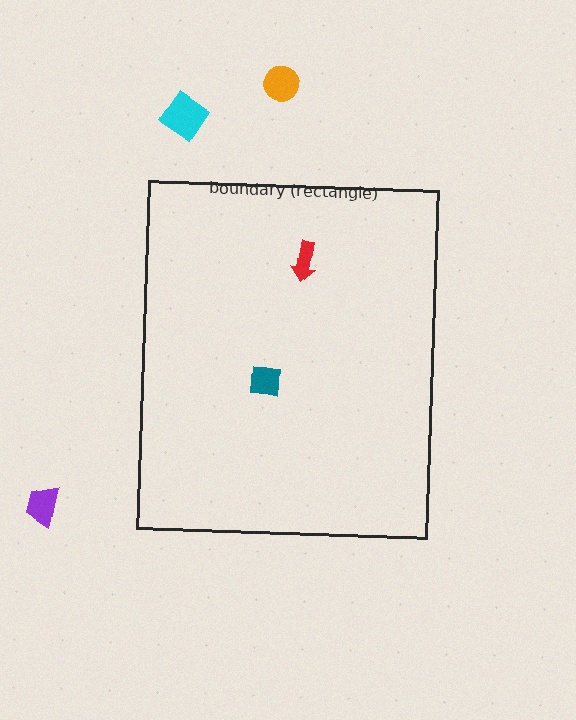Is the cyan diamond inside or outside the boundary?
Outside.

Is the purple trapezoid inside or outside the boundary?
Outside.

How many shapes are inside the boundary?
2 inside, 3 outside.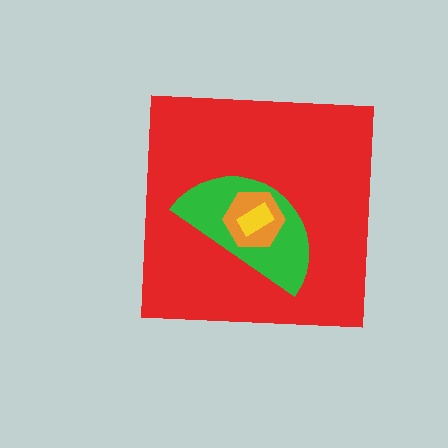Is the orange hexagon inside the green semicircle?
Yes.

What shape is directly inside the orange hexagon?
The yellow rectangle.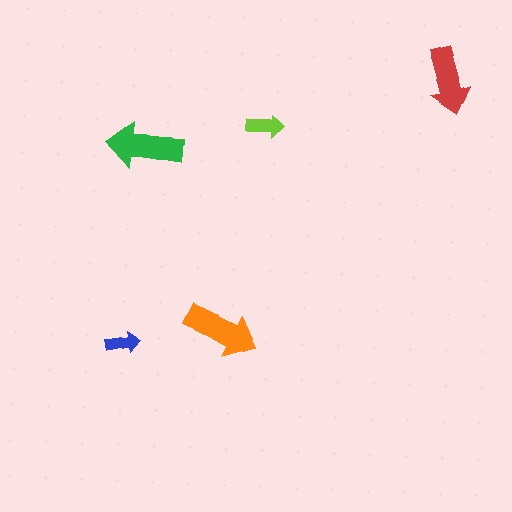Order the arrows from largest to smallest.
the green one, the orange one, the red one, the lime one, the blue one.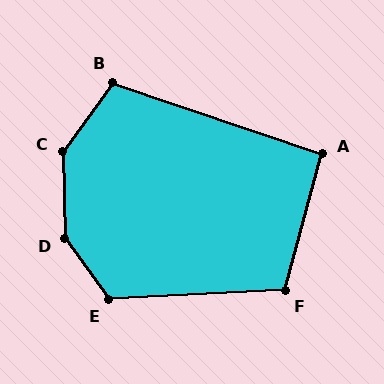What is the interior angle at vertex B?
Approximately 107 degrees (obtuse).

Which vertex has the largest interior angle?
D, at approximately 145 degrees.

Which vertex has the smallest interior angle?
A, at approximately 94 degrees.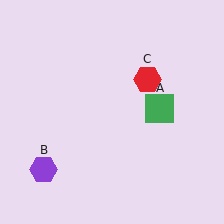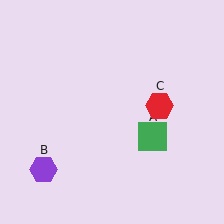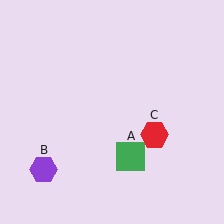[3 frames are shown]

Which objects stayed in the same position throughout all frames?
Purple hexagon (object B) remained stationary.